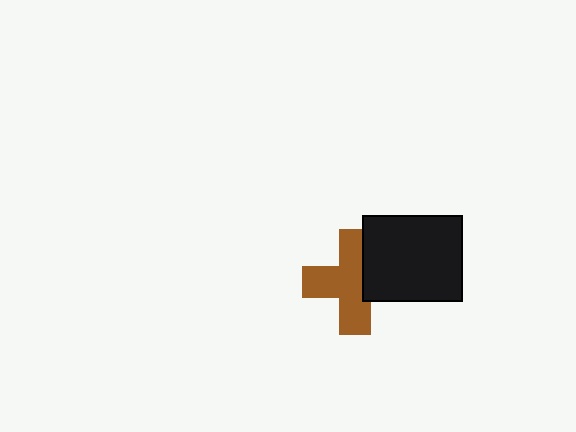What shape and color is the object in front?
The object in front is a black rectangle.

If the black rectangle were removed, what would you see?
You would see the complete brown cross.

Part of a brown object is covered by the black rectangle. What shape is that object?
It is a cross.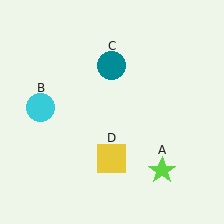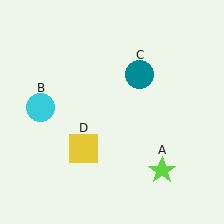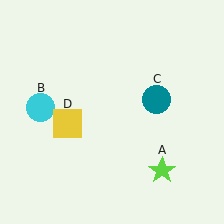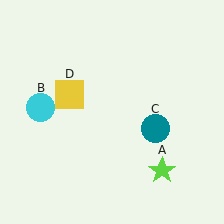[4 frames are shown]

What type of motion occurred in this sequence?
The teal circle (object C), yellow square (object D) rotated clockwise around the center of the scene.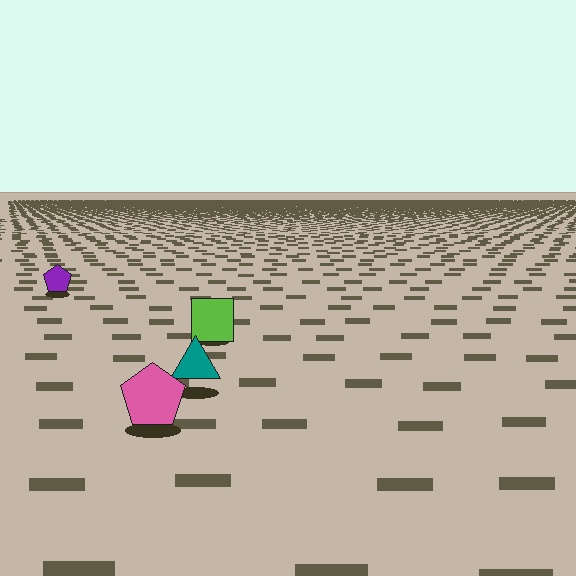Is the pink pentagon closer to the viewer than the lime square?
Yes. The pink pentagon is closer — you can tell from the texture gradient: the ground texture is coarser near it.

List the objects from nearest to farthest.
From nearest to farthest: the pink pentagon, the teal triangle, the lime square, the purple pentagon.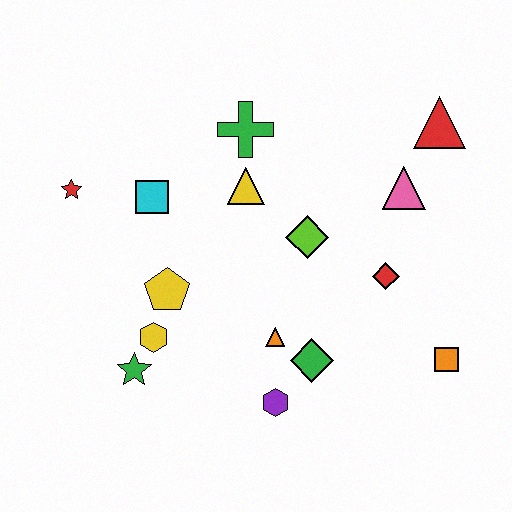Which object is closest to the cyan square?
The red star is closest to the cyan square.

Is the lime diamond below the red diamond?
No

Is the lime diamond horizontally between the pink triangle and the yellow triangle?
Yes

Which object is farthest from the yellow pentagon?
The red triangle is farthest from the yellow pentagon.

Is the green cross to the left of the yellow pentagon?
No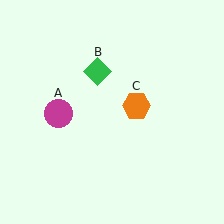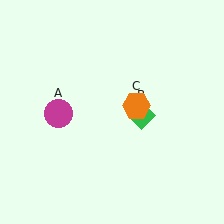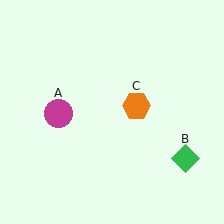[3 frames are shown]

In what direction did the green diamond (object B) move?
The green diamond (object B) moved down and to the right.